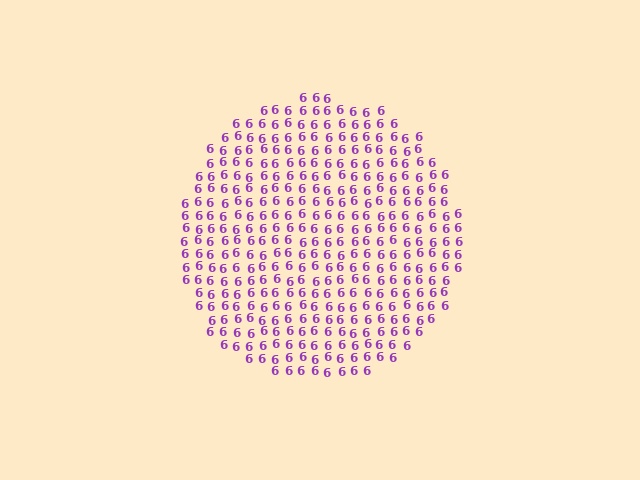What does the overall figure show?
The overall figure shows a circle.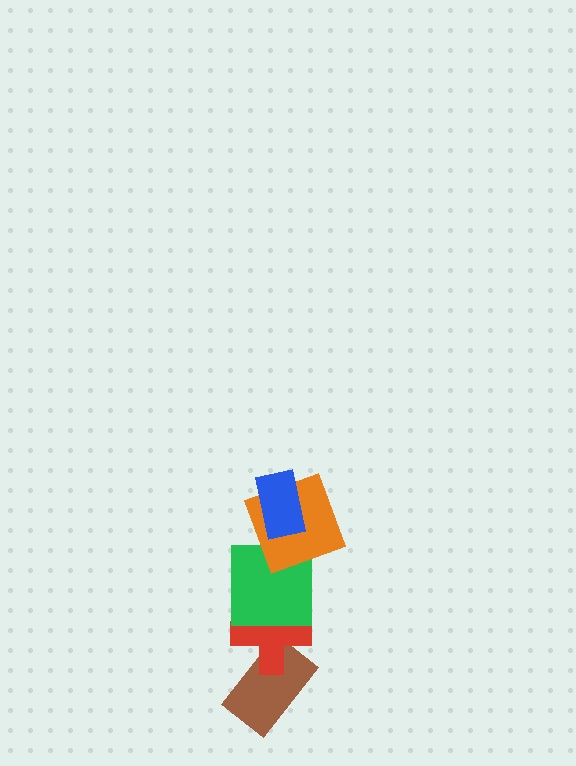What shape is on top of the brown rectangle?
The red cross is on top of the brown rectangle.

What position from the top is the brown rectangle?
The brown rectangle is 5th from the top.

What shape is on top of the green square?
The orange square is on top of the green square.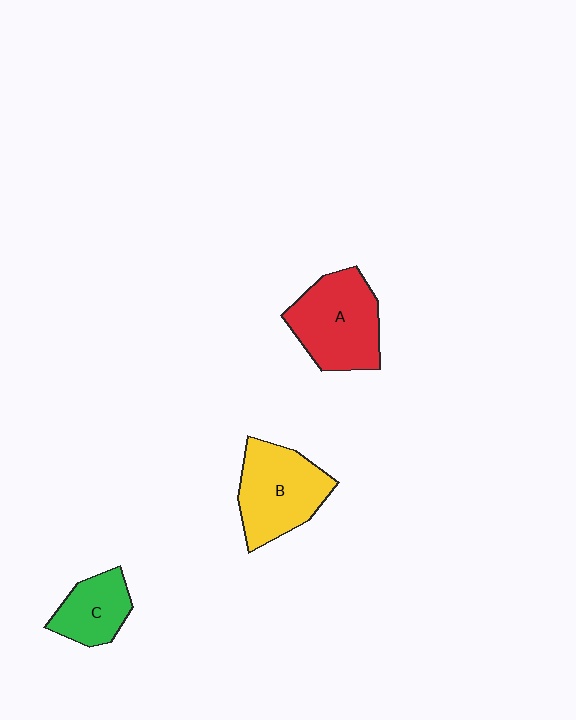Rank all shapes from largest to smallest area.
From largest to smallest: A (red), B (yellow), C (green).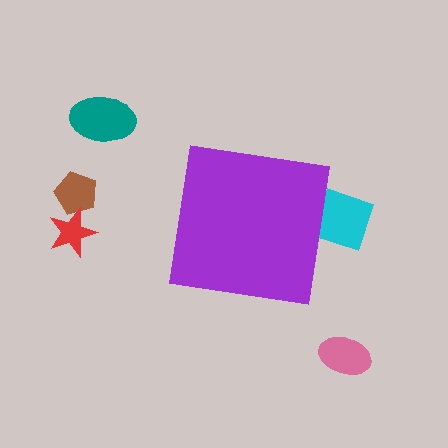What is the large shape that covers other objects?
A purple square.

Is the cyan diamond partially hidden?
Yes, the cyan diamond is partially hidden behind the purple square.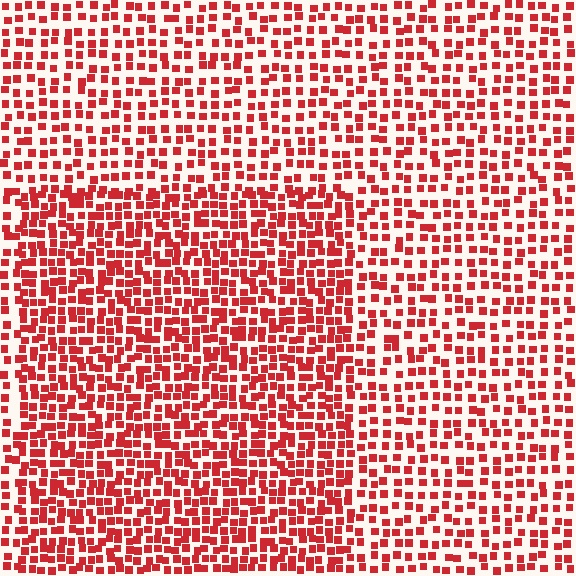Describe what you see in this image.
The image contains small red elements arranged at two different densities. A rectangle-shaped region is visible where the elements are more densely packed than the surrounding area.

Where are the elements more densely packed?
The elements are more densely packed inside the rectangle boundary.